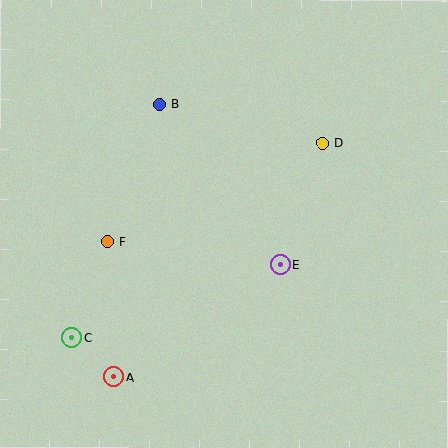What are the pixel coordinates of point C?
Point C is at (72, 338).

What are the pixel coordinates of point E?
Point E is at (280, 265).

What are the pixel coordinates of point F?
Point F is at (107, 242).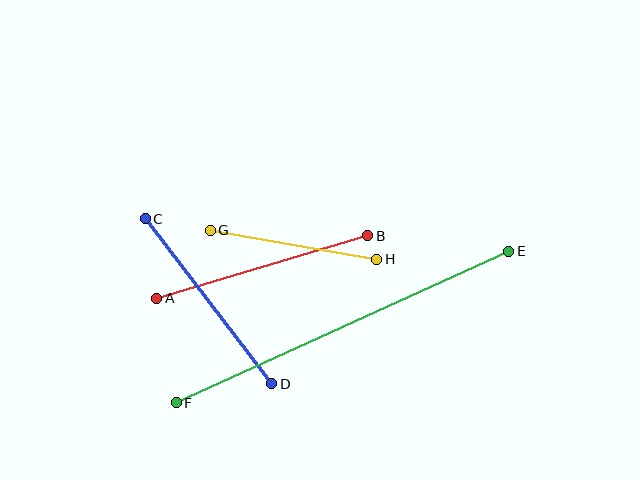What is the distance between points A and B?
The distance is approximately 220 pixels.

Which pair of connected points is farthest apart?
Points E and F are farthest apart.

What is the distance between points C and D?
The distance is approximately 208 pixels.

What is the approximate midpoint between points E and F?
The midpoint is at approximately (342, 327) pixels.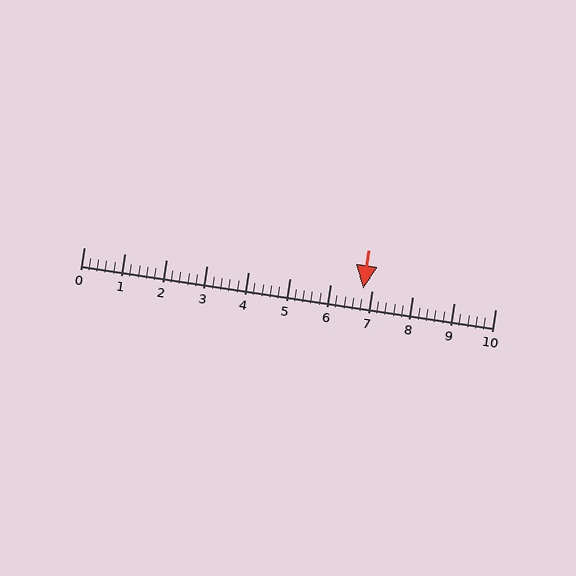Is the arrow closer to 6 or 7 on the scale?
The arrow is closer to 7.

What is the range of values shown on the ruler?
The ruler shows values from 0 to 10.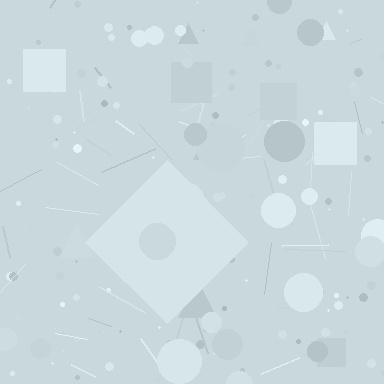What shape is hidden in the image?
A diamond is hidden in the image.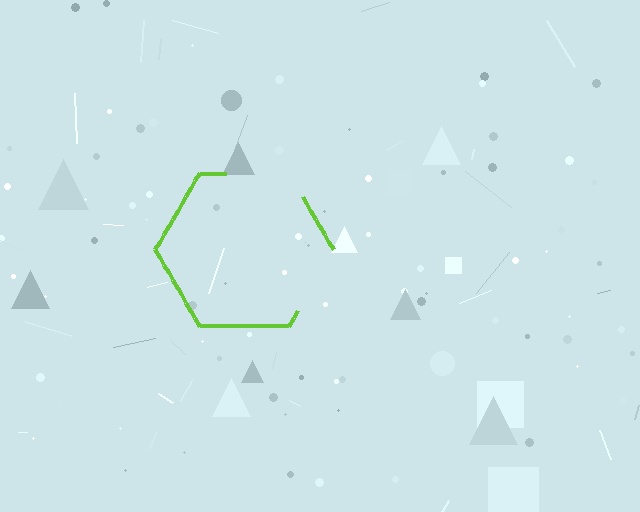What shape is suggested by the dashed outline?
The dashed outline suggests a hexagon.